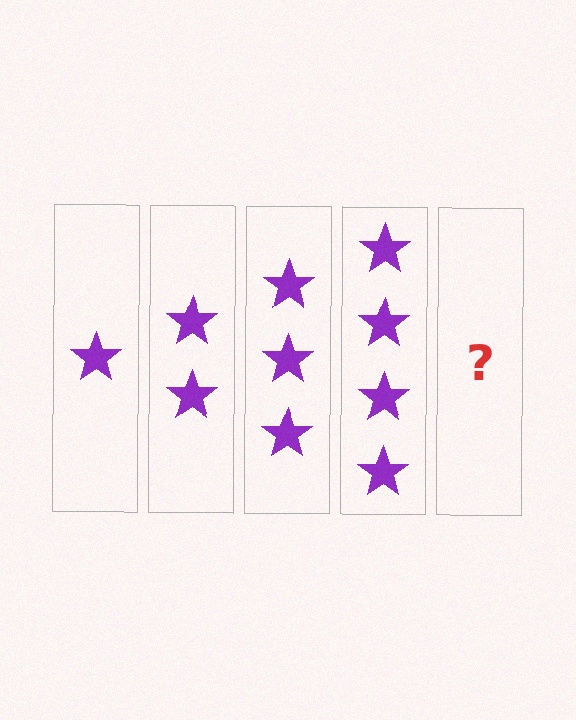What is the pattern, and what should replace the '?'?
The pattern is that each step adds one more star. The '?' should be 5 stars.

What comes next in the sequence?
The next element should be 5 stars.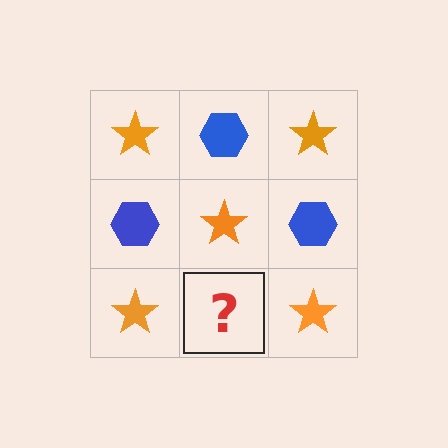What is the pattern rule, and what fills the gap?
The rule is that it alternates orange star and blue hexagon in a checkerboard pattern. The gap should be filled with a blue hexagon.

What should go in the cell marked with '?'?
The missing cell should contain a blue hexagon.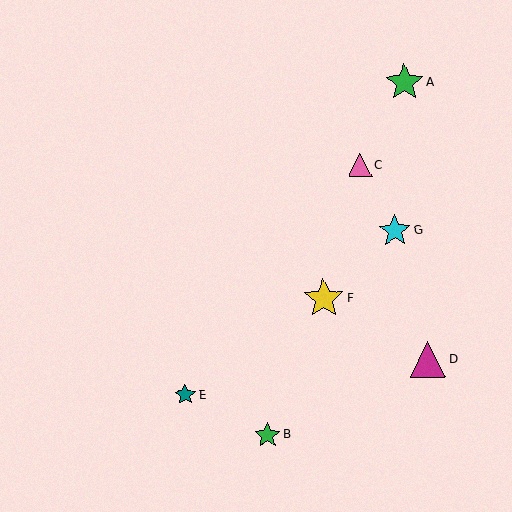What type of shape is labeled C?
Shape C is a pink triangle.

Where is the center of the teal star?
The center of the teal star is at (185, 395).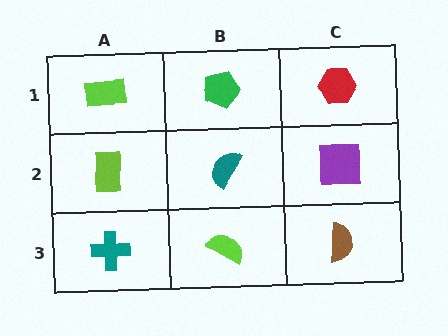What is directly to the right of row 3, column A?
A lime semicircle.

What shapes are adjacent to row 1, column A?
A lime rectangle (row 2, column A), a green pentagon (row 1, column B).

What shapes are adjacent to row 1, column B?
A teal semicircle (row 2, column B), a lime rectangle (row 1, column A), a red hexagon (row 1, column C).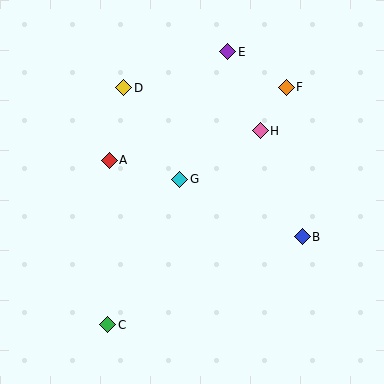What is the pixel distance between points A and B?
The distance between A and B is 208 pixels.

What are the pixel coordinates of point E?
Point E is at (228, 52).